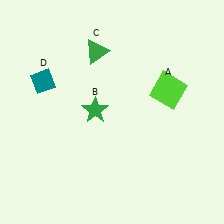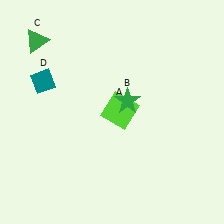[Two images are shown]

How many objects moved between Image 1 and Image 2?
3 objects moved between the two images.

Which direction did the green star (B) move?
The green star (B) moved right.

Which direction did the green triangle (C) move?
The green triangle (C) moved left.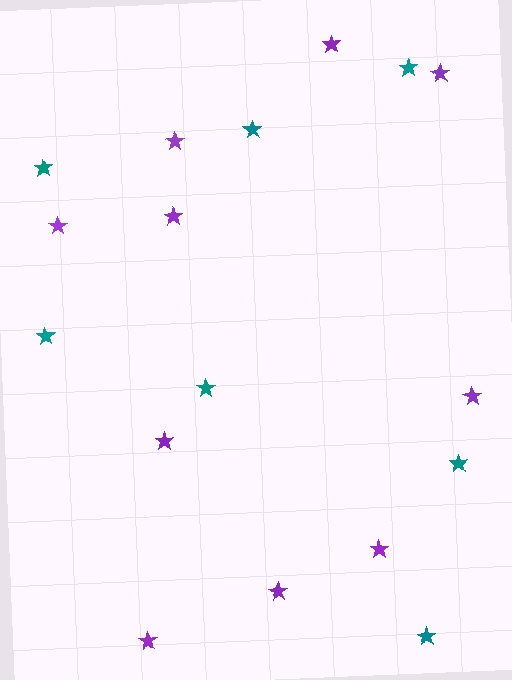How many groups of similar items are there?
There are 2 groups: one group of teal stars (7) and one group of purple stars (10).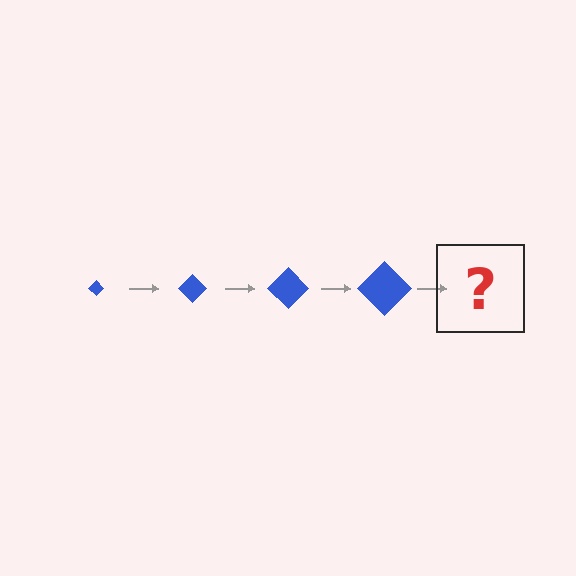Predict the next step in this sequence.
The next step is a blue diamond, larger than the previous one.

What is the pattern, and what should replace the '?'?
The pattern is that the diamond gets progressively larger each step. The '?' should be a blue diamond, larger than the previous one.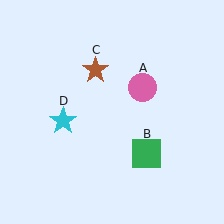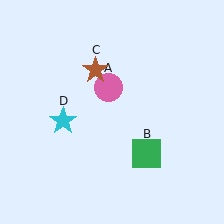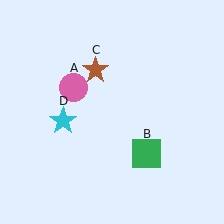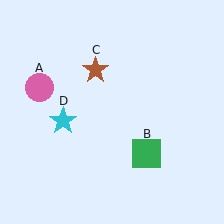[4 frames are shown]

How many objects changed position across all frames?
1 object changed position: pink circle (object A).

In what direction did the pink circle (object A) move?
The pink circle (object A) moved left.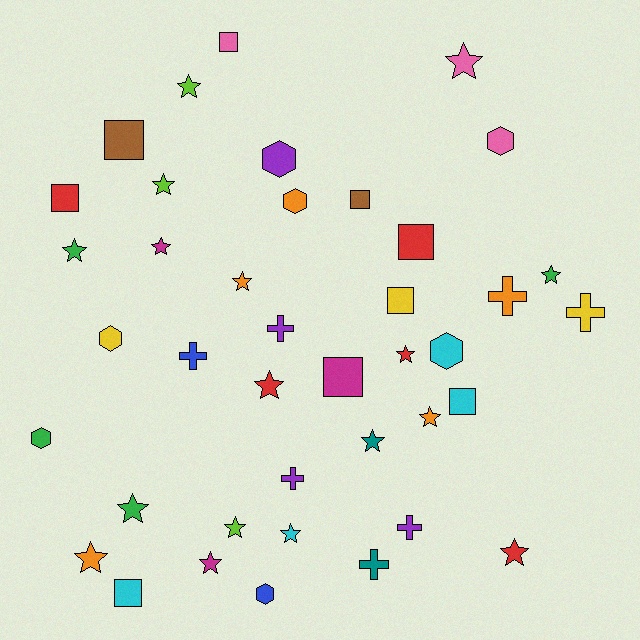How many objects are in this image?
There are 40 objects.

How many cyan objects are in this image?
There are 4 cyan objects.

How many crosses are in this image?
There are 7 crosses.